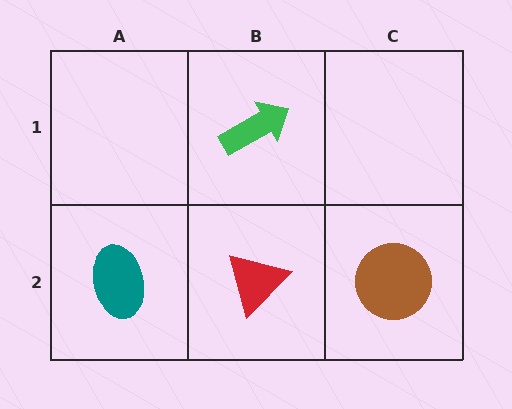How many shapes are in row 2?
3 shapes.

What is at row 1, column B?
A green arrow.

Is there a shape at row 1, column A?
No, that cell is empty.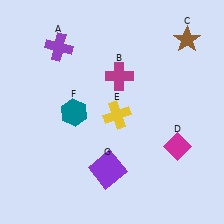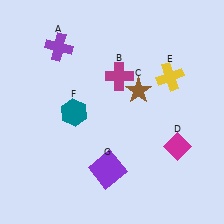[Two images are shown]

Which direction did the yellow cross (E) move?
The yellow cross (E) moved right.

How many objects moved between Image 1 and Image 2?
2 objects moved between the two images.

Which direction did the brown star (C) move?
The brown star (C) moved down.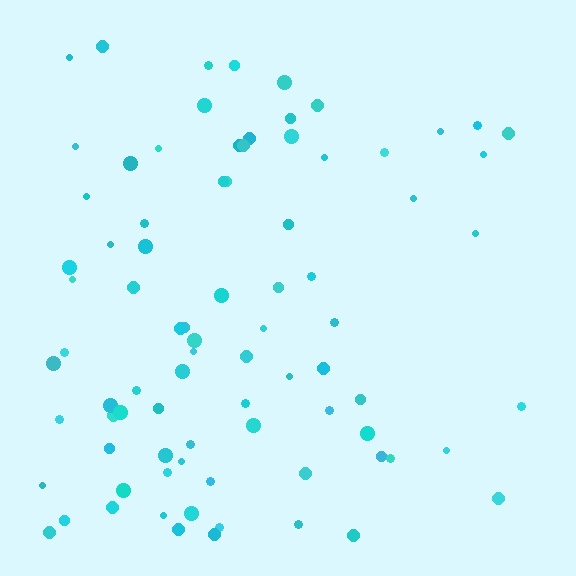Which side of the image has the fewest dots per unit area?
The right.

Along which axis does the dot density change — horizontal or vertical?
Horizontal.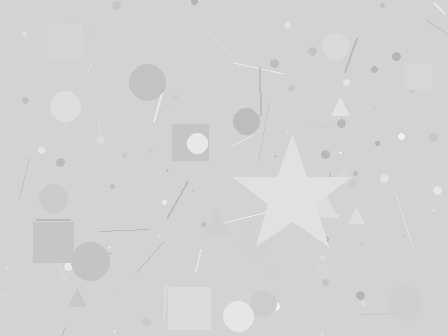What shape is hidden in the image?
A star is hidden in the image.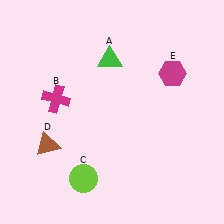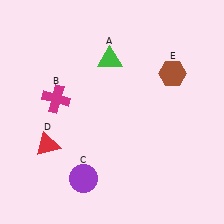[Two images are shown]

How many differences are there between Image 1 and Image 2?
There are 3 differences between the two images.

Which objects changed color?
C changed from lime to purple. D changed from brown to red. E changed from magenta to brown.